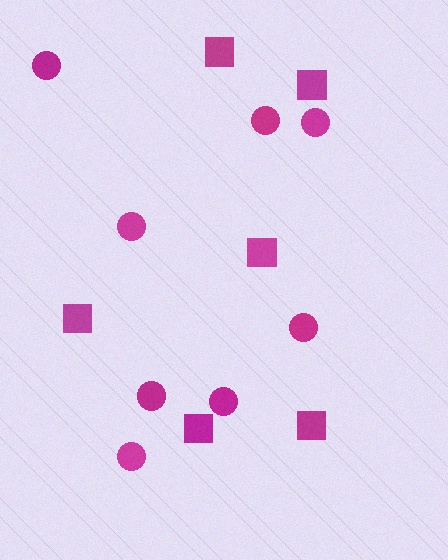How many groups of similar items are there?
There are 2 groups: one group of circles (8) and one group of squares (6).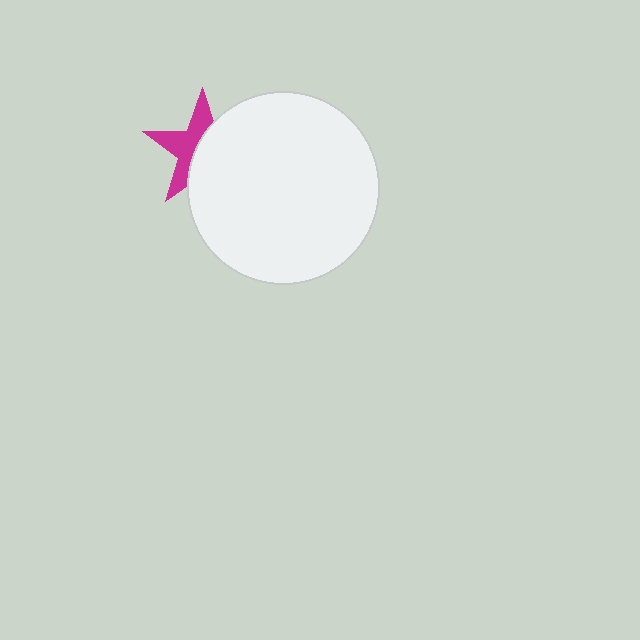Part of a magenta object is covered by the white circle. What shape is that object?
It is a star.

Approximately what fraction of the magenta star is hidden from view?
Roughly 53% of the magenta star is hidden behind the white circle.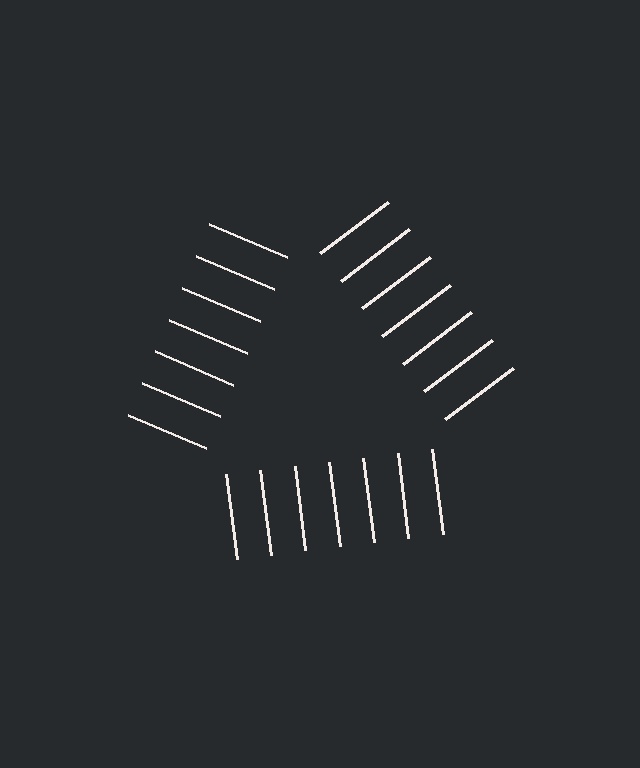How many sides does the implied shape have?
3 sides — the line-ends trace a triangle.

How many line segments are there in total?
21 — 7 along each of the 3 edges.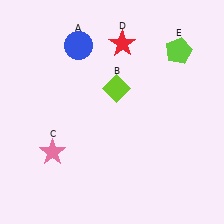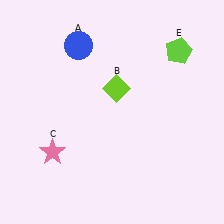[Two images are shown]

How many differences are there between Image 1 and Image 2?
There is 1 difference between the two images.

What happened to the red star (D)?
The red star (D) was removed in Image 2. It was in the top-right area of Image 1.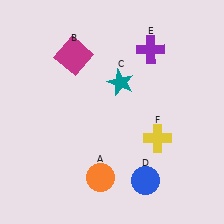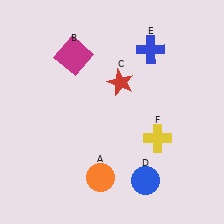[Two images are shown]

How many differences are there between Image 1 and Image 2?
There are 2 differences between the two images.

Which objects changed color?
C changed from teal to red. E changed from purple to blue.